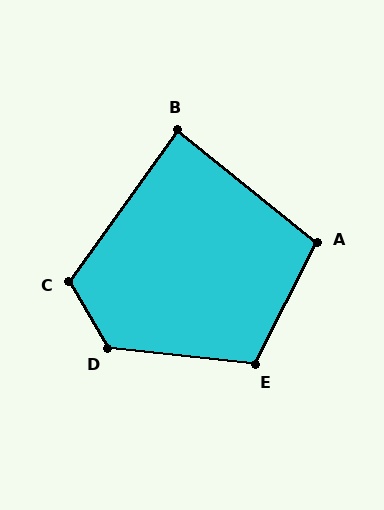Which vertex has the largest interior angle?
D, at approximately 126 degrees.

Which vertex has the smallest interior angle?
B, at approximately 87 degrees.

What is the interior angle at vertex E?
Approximately 111 degrees (obtuse).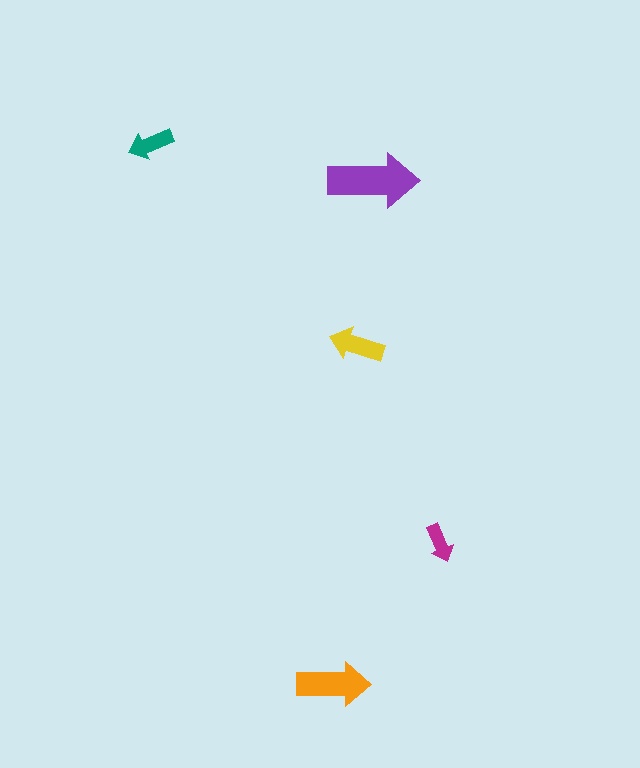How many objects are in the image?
There are 5 objects in the image.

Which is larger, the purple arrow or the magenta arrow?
The purple one.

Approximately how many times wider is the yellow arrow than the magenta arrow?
About 1.5 times wider.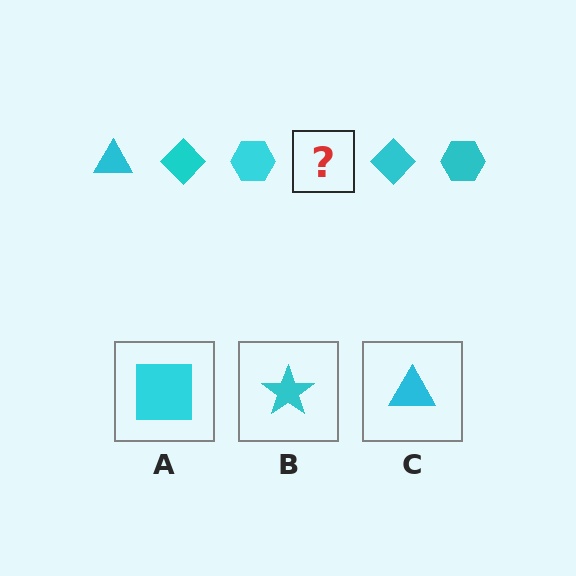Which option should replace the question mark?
Option C.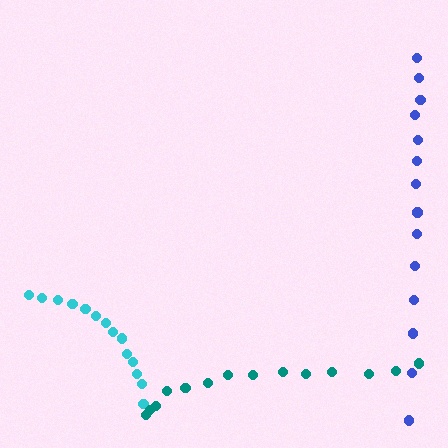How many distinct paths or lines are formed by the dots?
There are 3 distinct paths.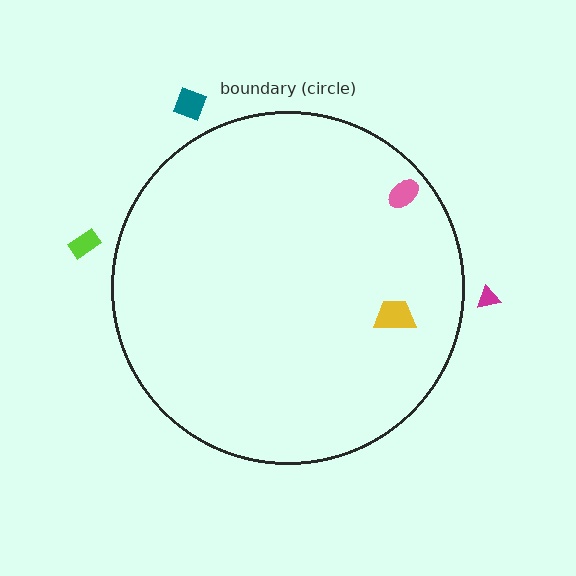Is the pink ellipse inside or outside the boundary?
Inside.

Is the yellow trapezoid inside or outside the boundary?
Inside.